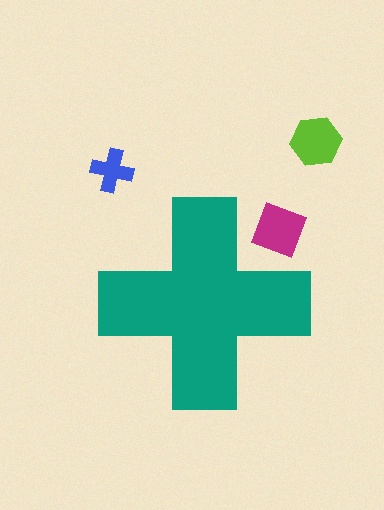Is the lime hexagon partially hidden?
No, the lime hexagon is fully visible.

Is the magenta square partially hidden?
Yes, the magenta square is partially hidden behind the teal cross.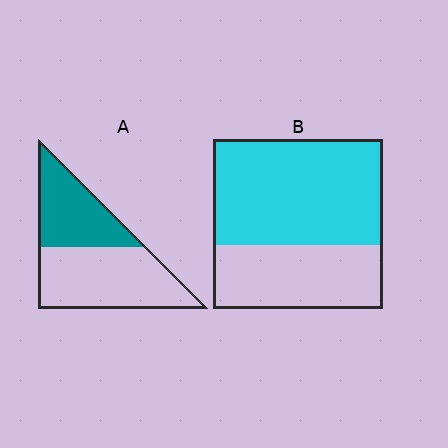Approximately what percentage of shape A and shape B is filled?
A is approximately 40% and B is approximately 60%.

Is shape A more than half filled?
No.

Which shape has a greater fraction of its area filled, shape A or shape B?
Shape B.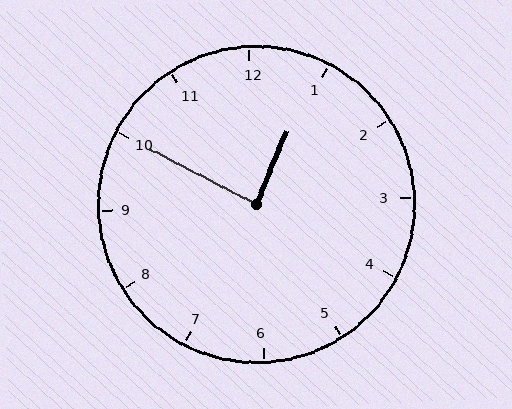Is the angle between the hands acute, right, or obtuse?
It is right.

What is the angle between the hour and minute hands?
Approximately 85 degrees.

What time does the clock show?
12:50.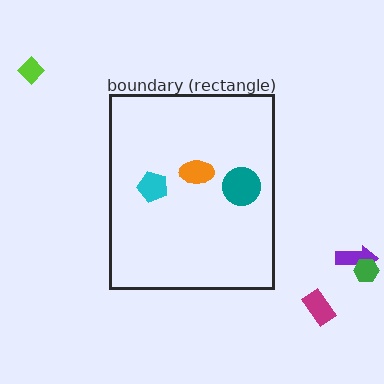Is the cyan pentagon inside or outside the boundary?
Inside.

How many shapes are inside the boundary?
3 inside, 4 outside.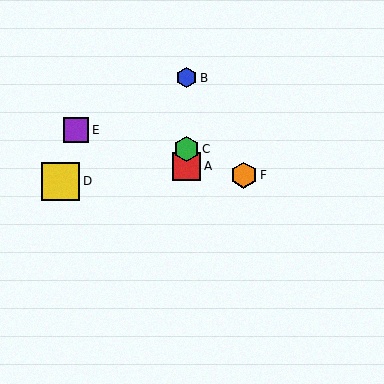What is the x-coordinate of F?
Object F is at x≈244.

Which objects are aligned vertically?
Objects A, B, C are aligned vertically.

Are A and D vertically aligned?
No, A is at x≈187 and D is at x≈61.